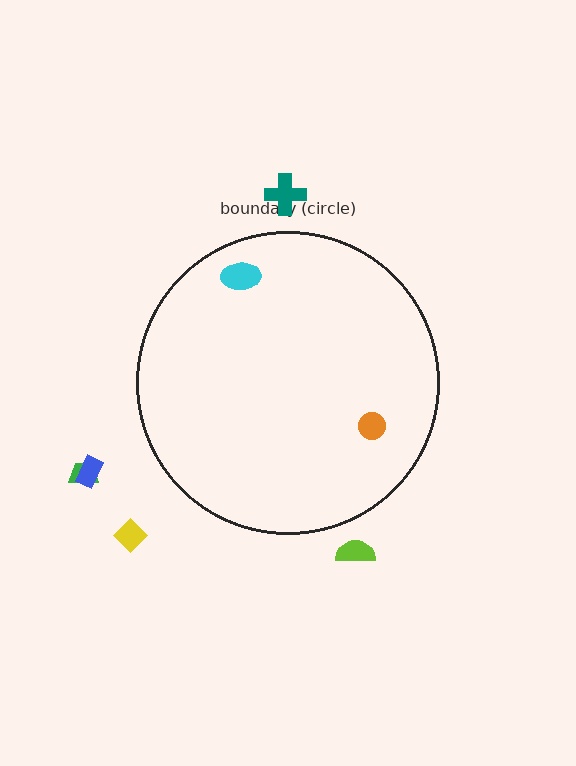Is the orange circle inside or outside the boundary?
Inside.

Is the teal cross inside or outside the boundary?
Outside.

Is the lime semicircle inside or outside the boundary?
Outside.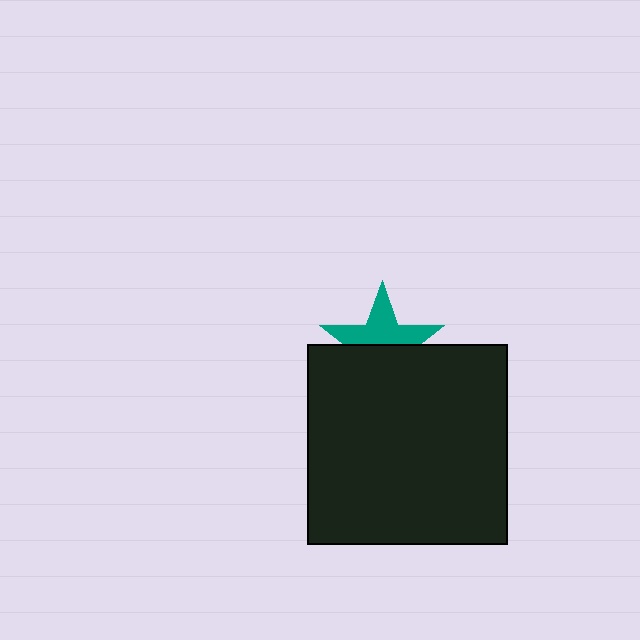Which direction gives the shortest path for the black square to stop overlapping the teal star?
Moving down gives the shortest separation.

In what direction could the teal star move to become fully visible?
The teal star could move up. That would shift it out from behind the black square entirely.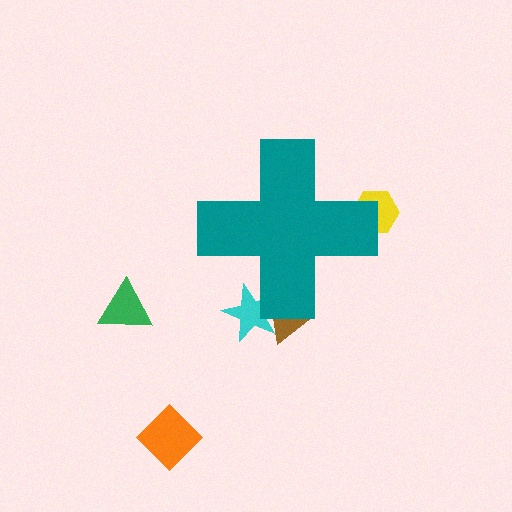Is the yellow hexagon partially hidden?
Yes, the yellow hexagon is partially hidden behind the teal cross.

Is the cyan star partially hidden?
Yes, the cyan star is partially hidden behind the teal cross.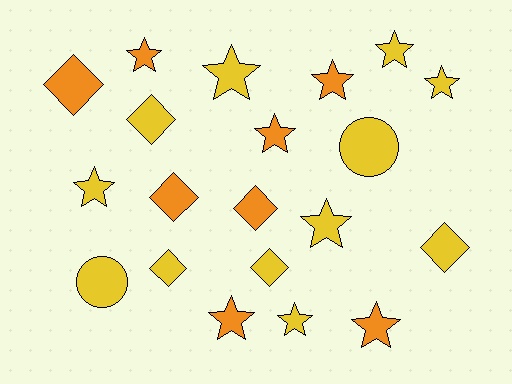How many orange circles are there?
There are no orange circles.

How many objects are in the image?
There are 20 objects.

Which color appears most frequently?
Yellow, with 12 objects.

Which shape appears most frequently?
Star, with 11 objects.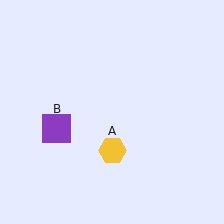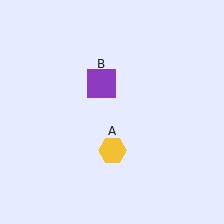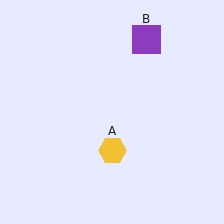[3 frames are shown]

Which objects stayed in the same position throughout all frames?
Yellow hexagon (object A) remained stationary.